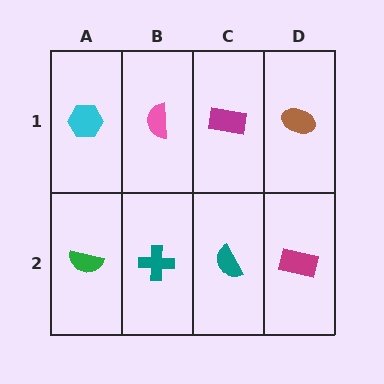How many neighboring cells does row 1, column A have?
2.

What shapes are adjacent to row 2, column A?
A cyan hexagon (row 1, column A), a teal cross (row 2, column B).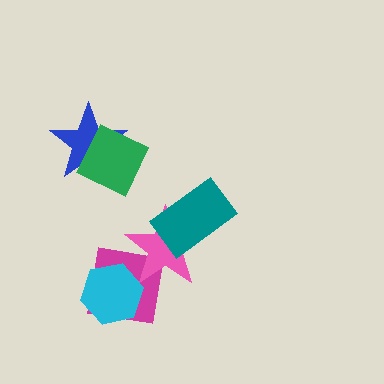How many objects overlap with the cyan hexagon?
1 object overlaps with the cyan hexagon.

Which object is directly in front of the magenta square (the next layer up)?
The pink star is directly in front of the magenta square.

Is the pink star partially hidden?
Yes, it is partially covered by another shape.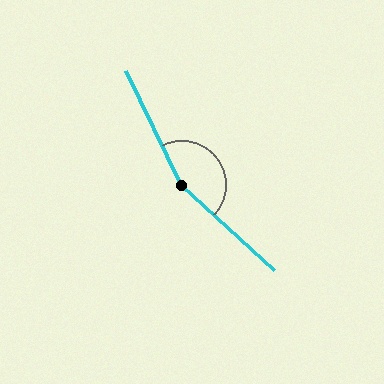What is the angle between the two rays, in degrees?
Approximately 159 degrees.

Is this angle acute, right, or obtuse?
It is obtuse.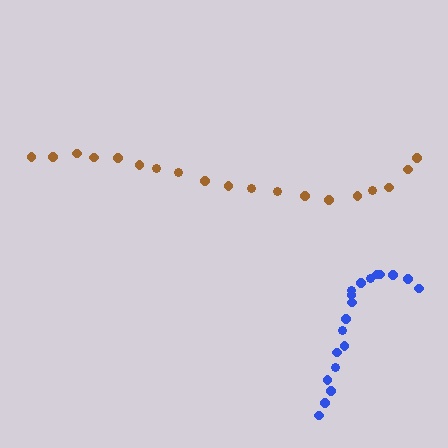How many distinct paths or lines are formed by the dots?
There are 2 distinct paths.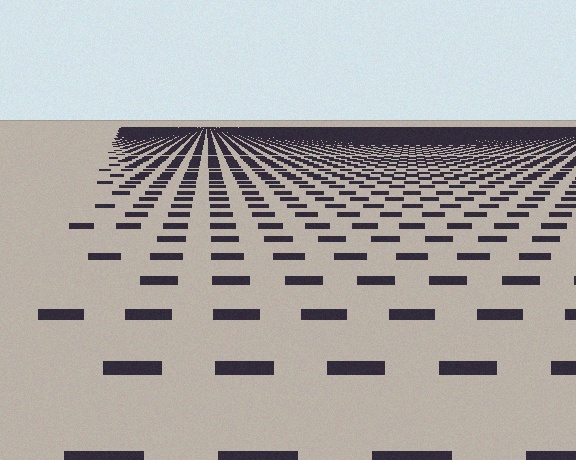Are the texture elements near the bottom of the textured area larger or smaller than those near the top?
Larger. Near the bottom, elements are closer to the viewer and appear at a bigger on-screen size.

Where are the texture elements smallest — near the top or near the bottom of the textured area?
Near the top.